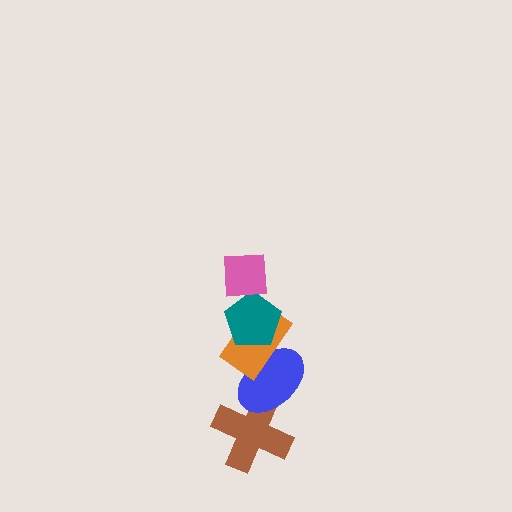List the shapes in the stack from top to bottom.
From top to bottom: the pink square, the teal pentagon, the orange rectangle, the blue ellipse, the brown cross.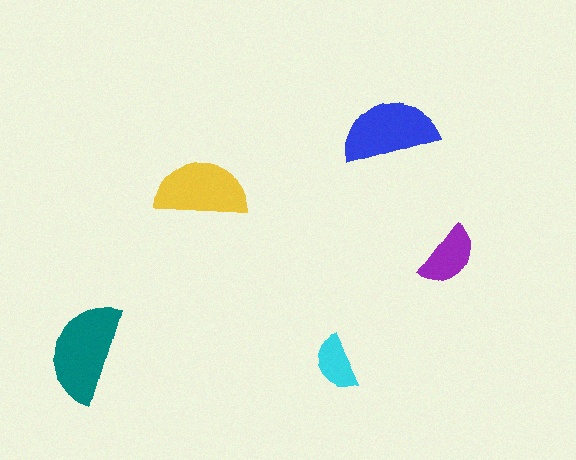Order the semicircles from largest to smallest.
the teal one, the blue one, the yellow one, the purple one, the cyan one.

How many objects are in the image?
There are 5 objects in the image.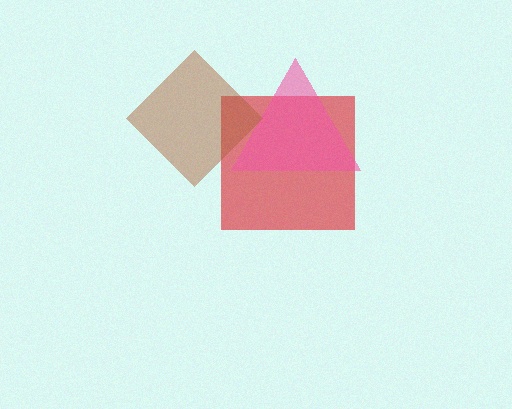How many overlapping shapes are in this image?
There are 3 overlapping shapes in the image.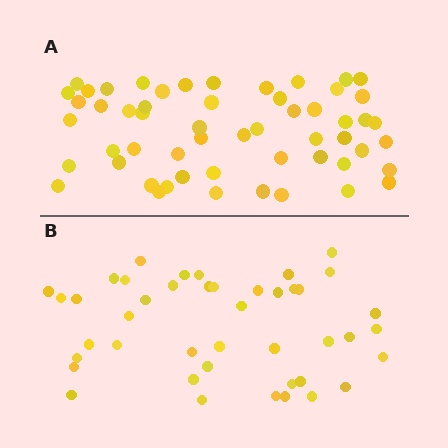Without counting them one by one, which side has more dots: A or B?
Region A (the top region) has more dots.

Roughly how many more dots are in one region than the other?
Region A has roughly 12 or so more dots than region B.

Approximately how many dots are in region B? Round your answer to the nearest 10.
About 40 dots. (The exact count is 43, which rounds to 40.)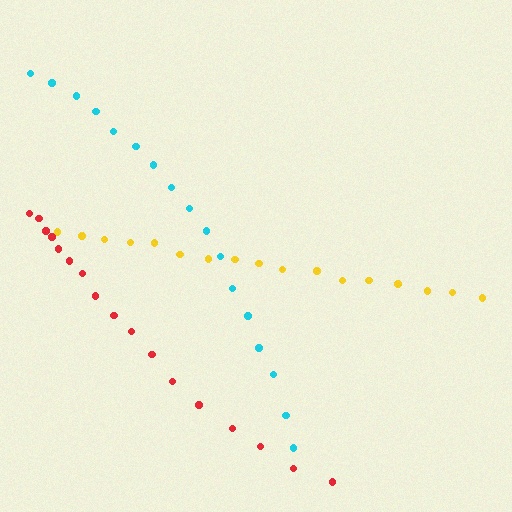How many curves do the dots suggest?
There are 3 distinct paths.